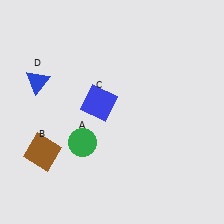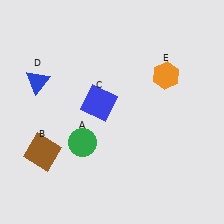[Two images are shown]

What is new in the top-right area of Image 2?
An orange hexagon (E) was added in the top-right area of Image 2.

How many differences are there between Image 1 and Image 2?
There is 1 difference between the two images.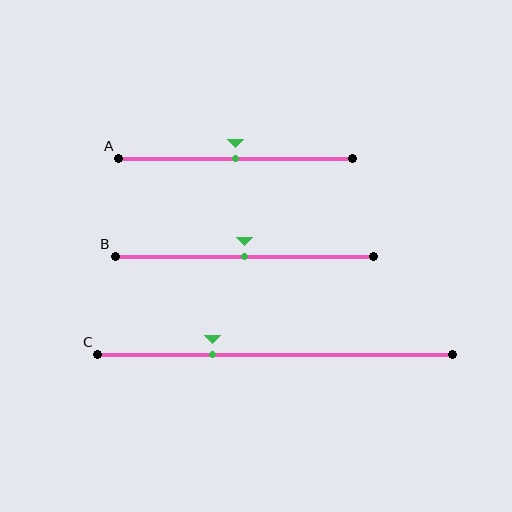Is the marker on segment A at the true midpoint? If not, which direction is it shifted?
Yes, the marker on segment A is at the true midpoint.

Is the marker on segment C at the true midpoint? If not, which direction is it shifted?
No, the marker on segment C is shifted to the left by about 18% of the segment length.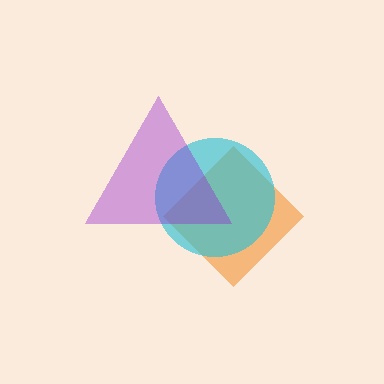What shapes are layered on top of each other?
The layered shapes are: an orange diamond, a cyan circle, a purple triangle.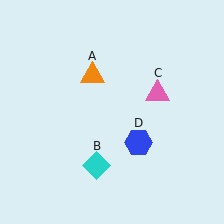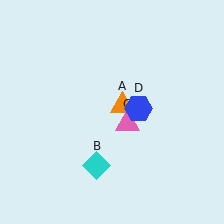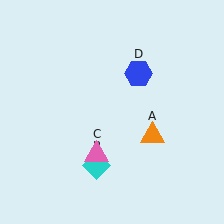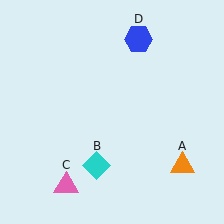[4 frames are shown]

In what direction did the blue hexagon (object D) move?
The blue hexagon (object D) moved up.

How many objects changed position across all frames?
3 objects changed position: orange triangle (object A), pink triangle (object C), blue hexagon (object D).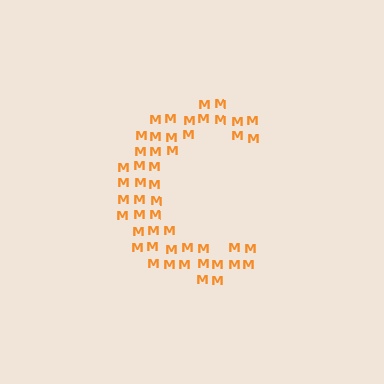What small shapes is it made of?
It is made of small letter M's.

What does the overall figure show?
The overall figure shows the letter C.